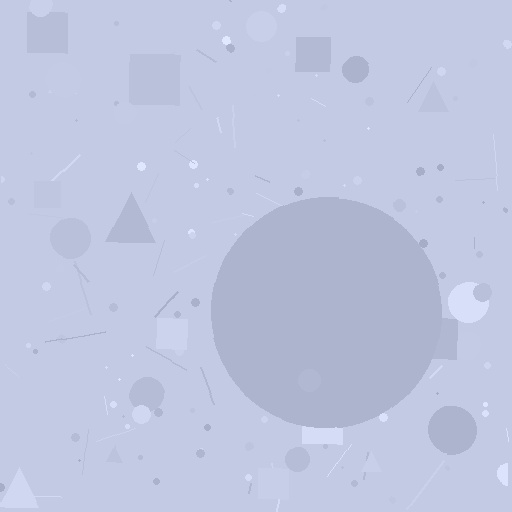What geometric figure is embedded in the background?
A circle is embedded in the background.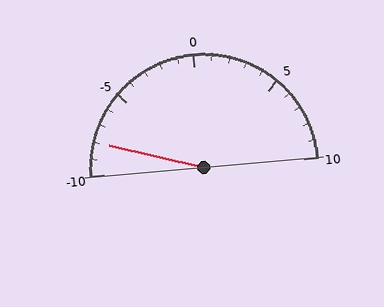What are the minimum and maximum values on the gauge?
The gauge ranges from -10 to 10.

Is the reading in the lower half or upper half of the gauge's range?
The reading is in the lower half of the range (-10 to 10).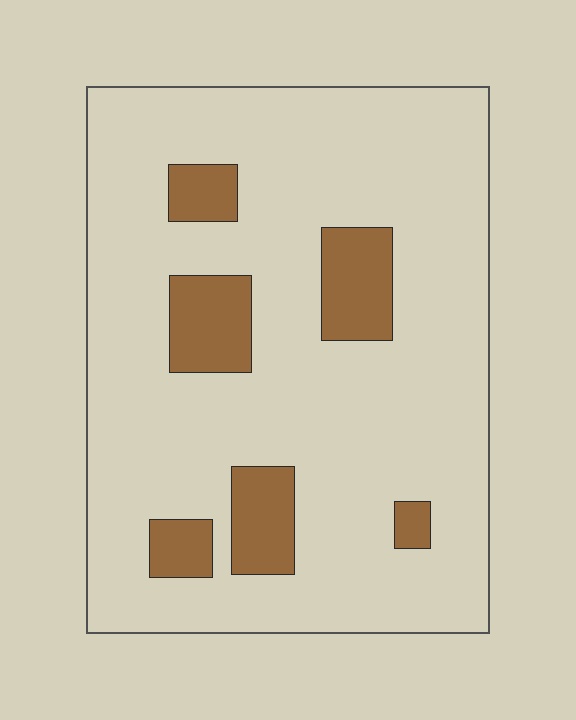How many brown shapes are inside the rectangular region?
6.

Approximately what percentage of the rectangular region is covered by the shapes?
Approximately 15%.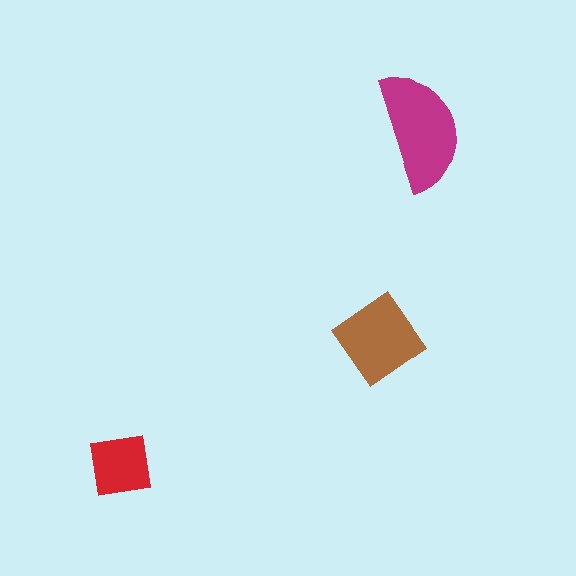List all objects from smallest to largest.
The red square, the brown diamond, the magenta semicircle.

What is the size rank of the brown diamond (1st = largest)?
2nd.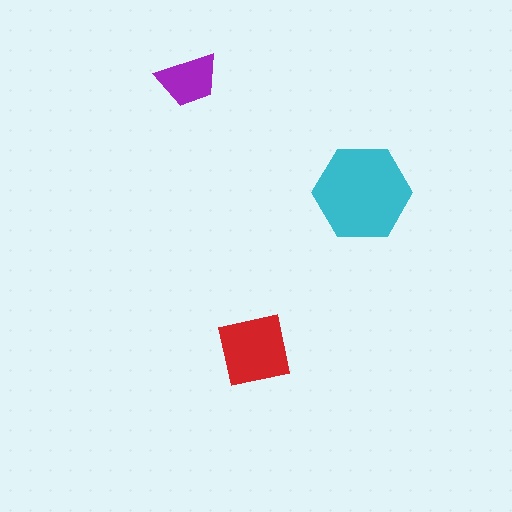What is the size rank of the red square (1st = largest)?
2nd.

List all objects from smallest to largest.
The purple trapezoid, the red square, the cyan hexagon.